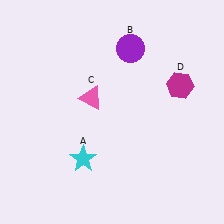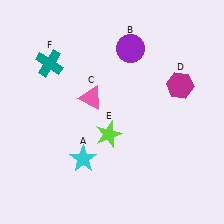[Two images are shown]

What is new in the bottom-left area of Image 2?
A lime star (E) was added in the bottom-left area of Image 2.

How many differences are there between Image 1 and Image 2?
There are 2 differences between the two images.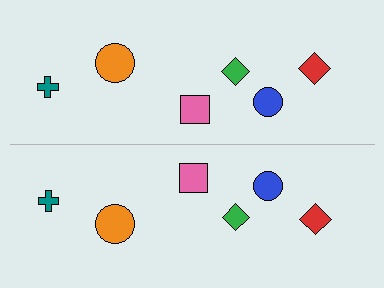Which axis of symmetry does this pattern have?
The pattern has a horizontal axis of symmetry running through the center of the image.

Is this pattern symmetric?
Yes, this pattern has bilateral (reflection) symmetry.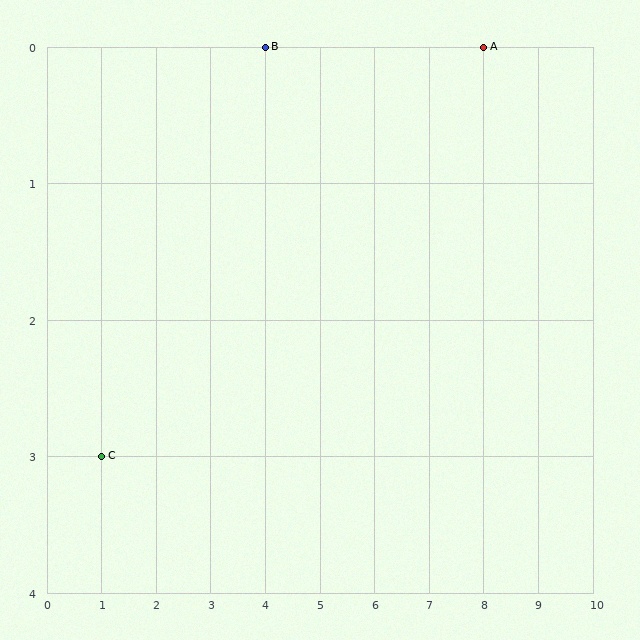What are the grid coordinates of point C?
Point C is at grid coordinates (1, 3).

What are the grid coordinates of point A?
Point A is at grid coordinates (8, 0).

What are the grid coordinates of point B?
Point B is at grid coordinates (4, 0).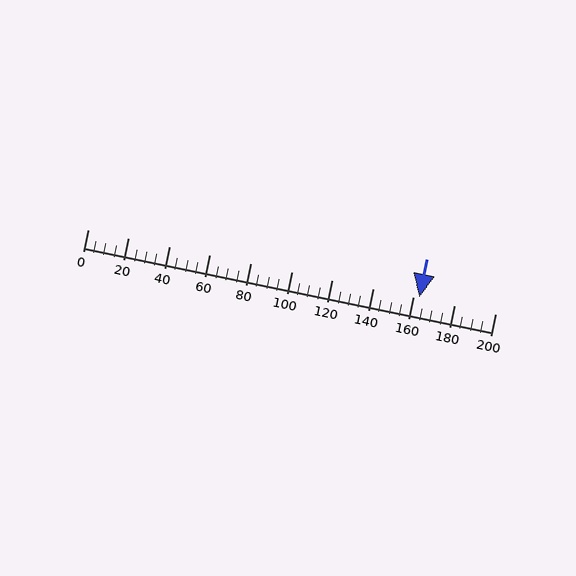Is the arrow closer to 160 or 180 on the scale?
The arrow is closer to 160.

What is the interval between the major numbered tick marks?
The major tick marks are spaced 20 units apart.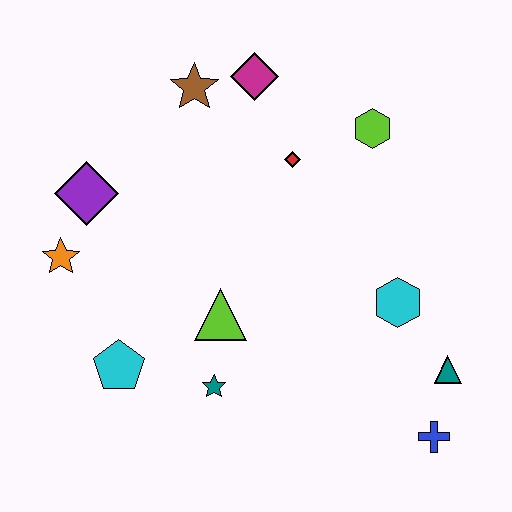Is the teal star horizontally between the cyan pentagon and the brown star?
No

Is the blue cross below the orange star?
Yes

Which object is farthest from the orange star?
The blue cross is farthest from the orange star.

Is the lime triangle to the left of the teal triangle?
Yes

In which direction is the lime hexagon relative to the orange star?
The lime hexagon is to the right of the orange star.